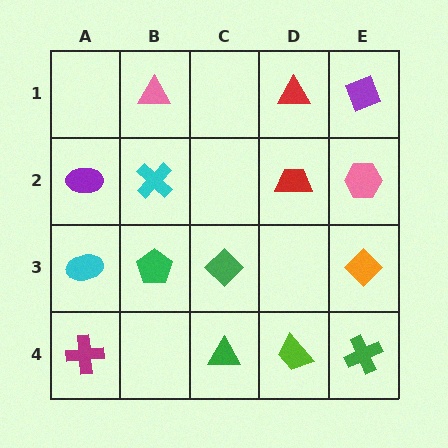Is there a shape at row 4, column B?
No, that cell is empty.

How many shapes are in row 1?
3 shapes.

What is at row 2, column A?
A purple ellipse.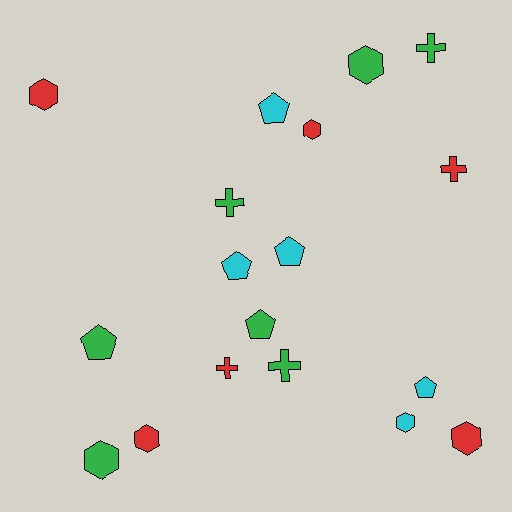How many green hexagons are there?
There are 2 green hexagons.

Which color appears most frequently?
Green, with 7 objects.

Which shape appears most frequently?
Hexagon, with 7 objects.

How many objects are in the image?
There are 18 objects.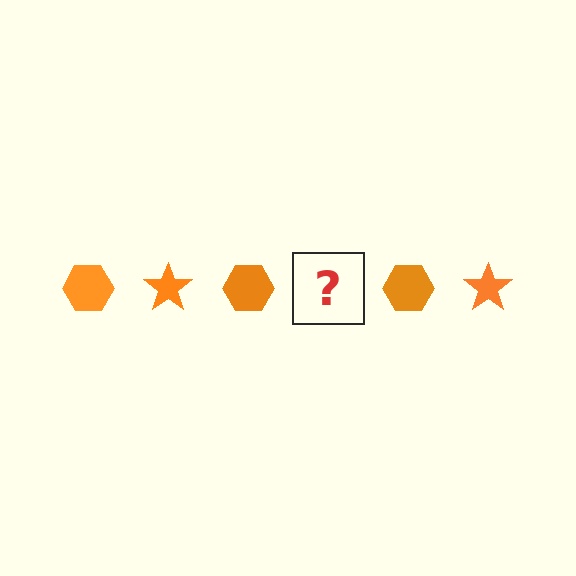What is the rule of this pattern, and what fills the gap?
The rule is that the pattern cycles through hexagon, star shapes in orange. The gap should be filled with an orange star.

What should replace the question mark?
The question mark should be replaced with an orange star.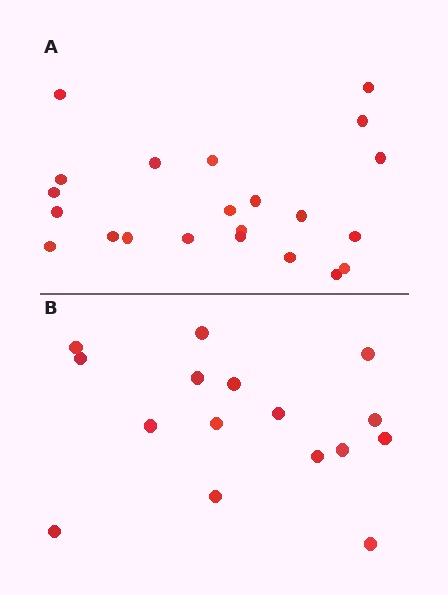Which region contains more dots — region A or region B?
Region A (the top region) has more dots.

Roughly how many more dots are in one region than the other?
Region A has about 6 more dots than region B.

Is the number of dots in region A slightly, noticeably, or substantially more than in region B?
Region A has noticeably more, but not dramatically so. The ratio is roughly 1.4 to 1.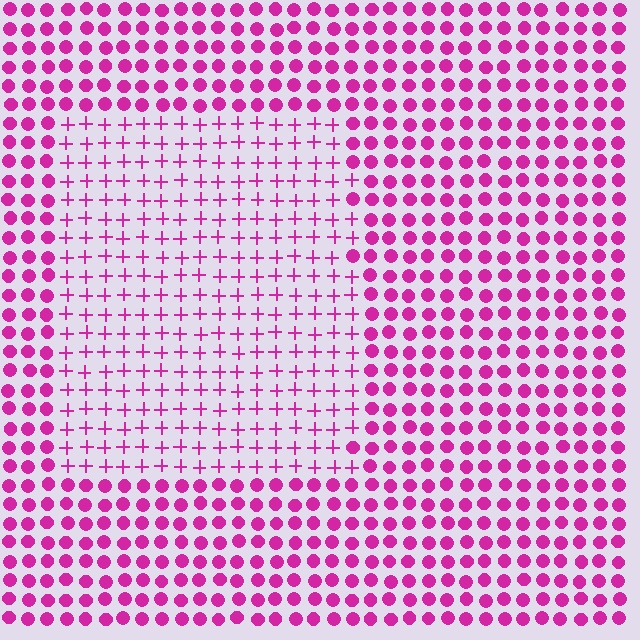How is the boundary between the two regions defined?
The boundary is defined by a change in element shape: plus signs inside vs. circles outside. All elements share the same color and spacing.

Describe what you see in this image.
The image is filled with small magenta elements arranged in a uniform grid. A rectangle-shaped region contains plus signs, while the surrounding area contains circles. The boundary is defined purely by the change in element shape.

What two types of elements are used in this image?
The image uses plus signs inside the rectangle region and circles outside it.